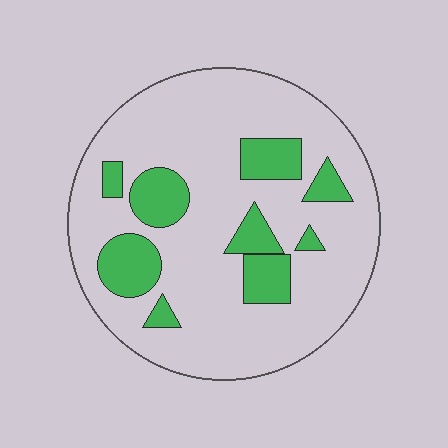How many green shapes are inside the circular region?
9.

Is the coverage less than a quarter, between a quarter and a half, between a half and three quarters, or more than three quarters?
Less than a quarter.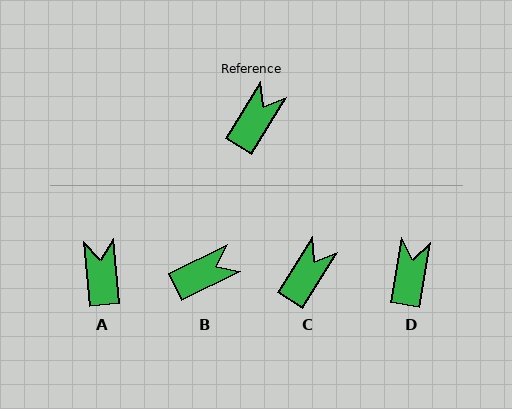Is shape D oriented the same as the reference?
No, it is off by about 22 degrees.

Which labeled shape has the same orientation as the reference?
C.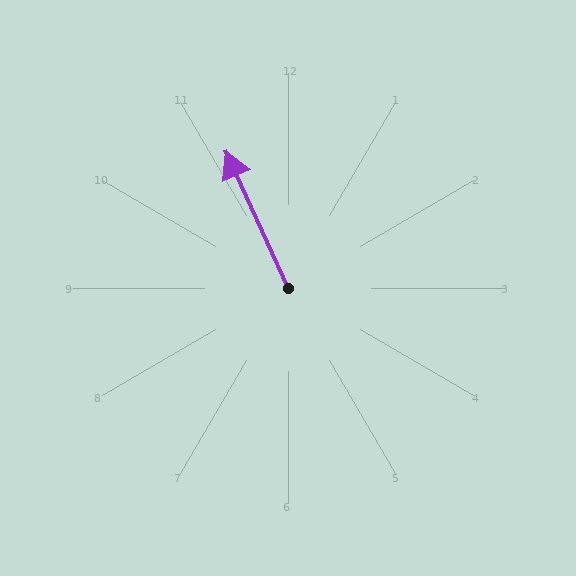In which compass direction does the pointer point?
Northwest.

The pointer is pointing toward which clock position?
Roughly 11 o'clock.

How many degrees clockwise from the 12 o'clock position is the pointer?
Approximately 335 degrees.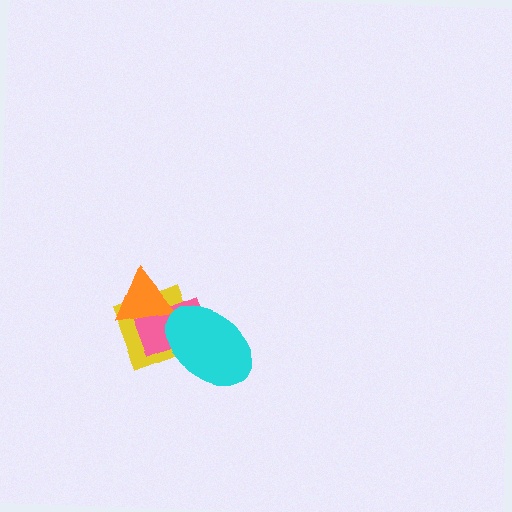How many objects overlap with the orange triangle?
2 objects overlap with the orange triangle.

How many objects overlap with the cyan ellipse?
2 objects overlap with the cyan ellipse.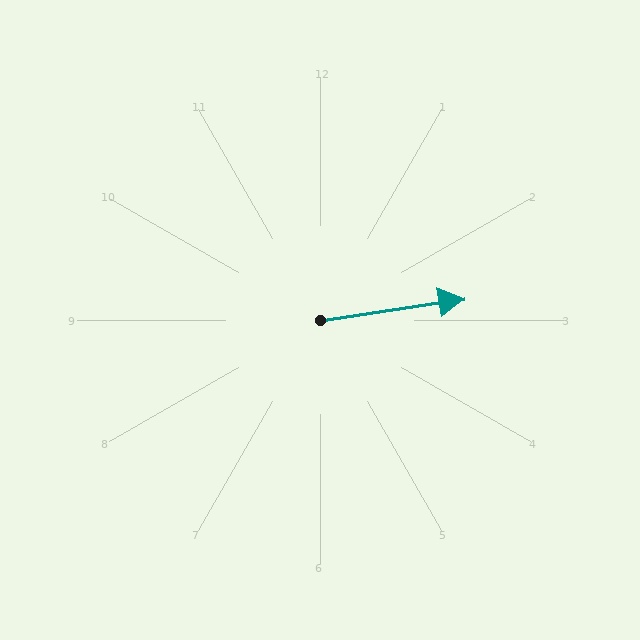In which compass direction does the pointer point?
East.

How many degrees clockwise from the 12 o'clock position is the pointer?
Approximately 81 degrees.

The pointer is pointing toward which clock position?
Roughly 3 o'clock.